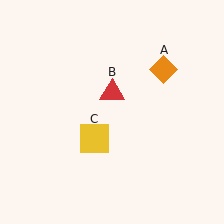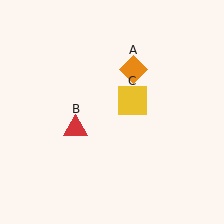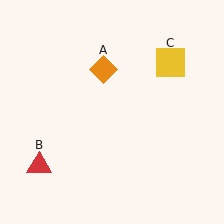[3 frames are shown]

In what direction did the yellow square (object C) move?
The yellow square (object C) moved up and to the right.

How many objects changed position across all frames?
3 objects changed position: orange diamond (object A), red triangle (object B), yellow square (object C).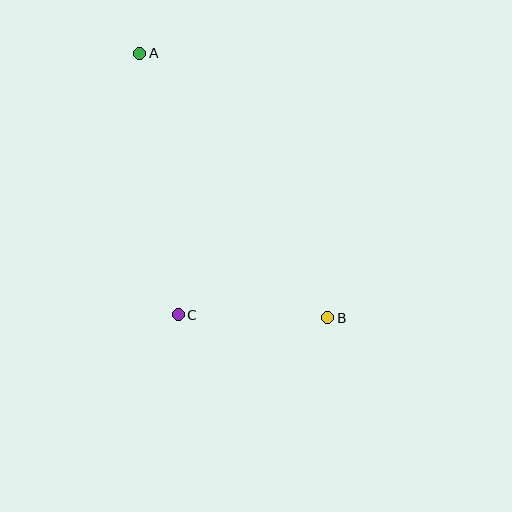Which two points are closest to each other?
Points B and C are closest to each other.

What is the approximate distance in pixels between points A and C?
The distance between A and C is approximately 264 pixels.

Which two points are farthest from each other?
Points A and B are farthest from each other.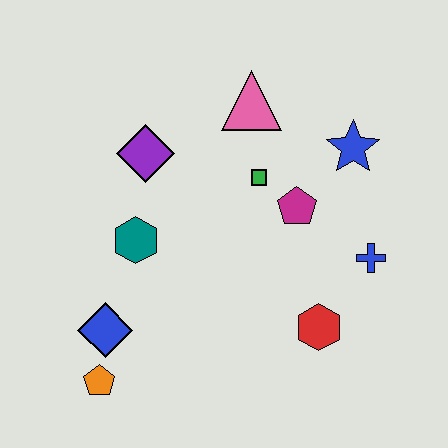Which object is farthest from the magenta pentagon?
The orange pentagon is farthest from the magenta pentagon.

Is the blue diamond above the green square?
No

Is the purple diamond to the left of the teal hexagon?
No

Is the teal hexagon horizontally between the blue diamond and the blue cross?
Yes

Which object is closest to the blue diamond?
The orange pentagon is closest to the blue diamond.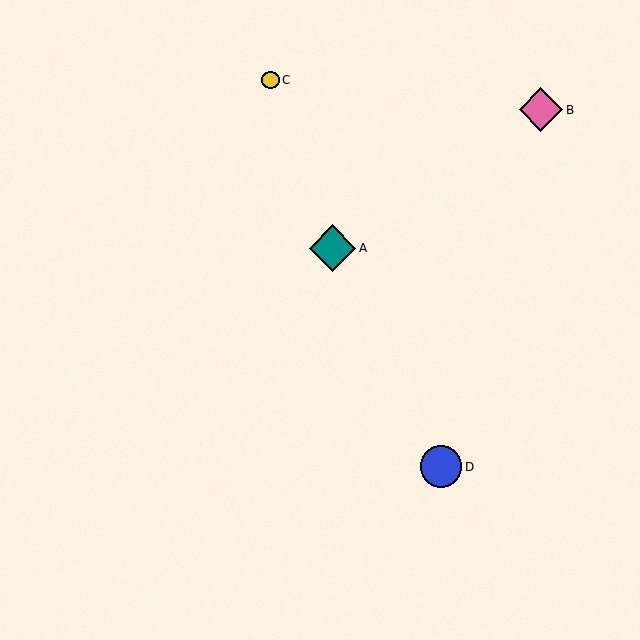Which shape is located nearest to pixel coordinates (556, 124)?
The pink diamond (labeled B) at (541, 110) is nearest to that location.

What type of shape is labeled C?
Shape C is a yellow circle.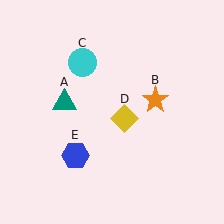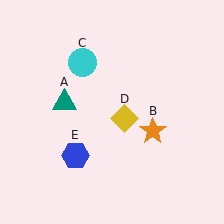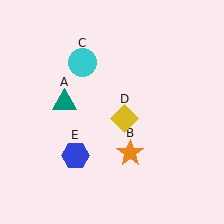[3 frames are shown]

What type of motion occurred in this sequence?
The orange star (object B) rotated clockwise around the center of the scene.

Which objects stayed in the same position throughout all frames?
Teal triangle (object A) and cyan circle (object C) and yellow diamond (object D) and blue hexagon (object E) remained stationary.